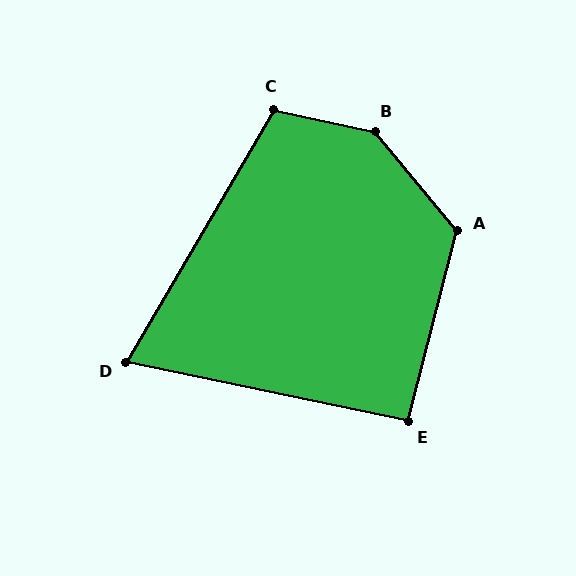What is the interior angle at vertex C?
Approximately 108 degrees (obtuse).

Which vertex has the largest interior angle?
B, at approximately 142 degrees.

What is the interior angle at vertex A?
Approximately 126 degrees (obtuse).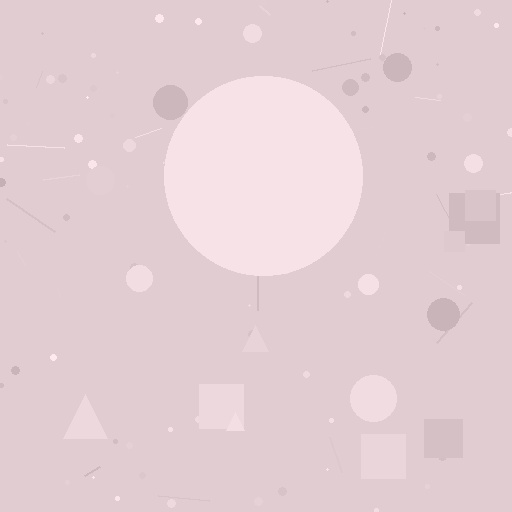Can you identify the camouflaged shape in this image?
The camouflaged shape is a circle.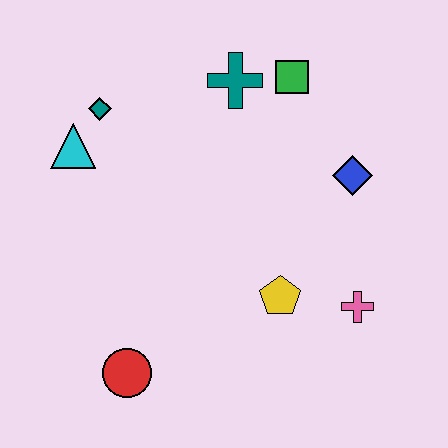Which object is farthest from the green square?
The red circle is farthest from the green square.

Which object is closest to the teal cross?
The green square is closest to the teal cross.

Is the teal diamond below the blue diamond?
No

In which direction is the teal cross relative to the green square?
The teal cross is to the left of the green square.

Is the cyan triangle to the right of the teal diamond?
No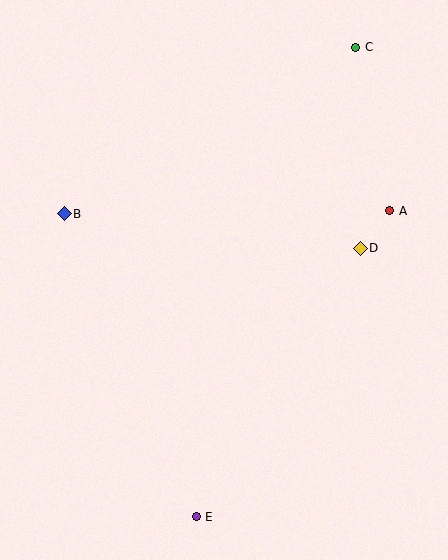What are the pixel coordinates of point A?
Point A is at (390, 211).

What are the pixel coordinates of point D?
Point D is at (360, 248).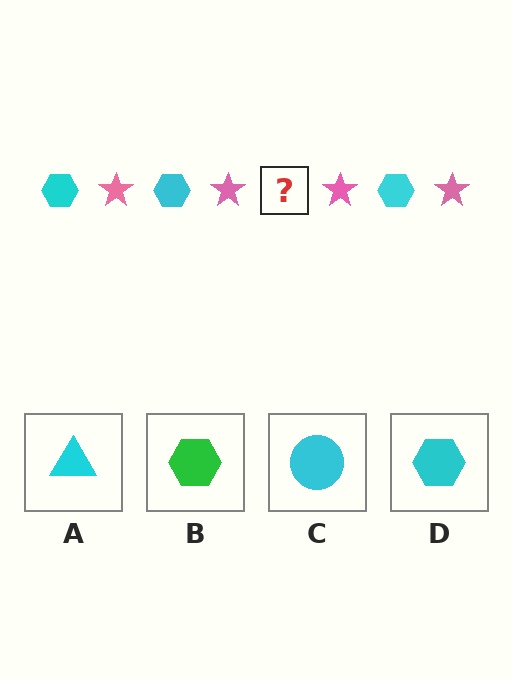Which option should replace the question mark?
Option D.